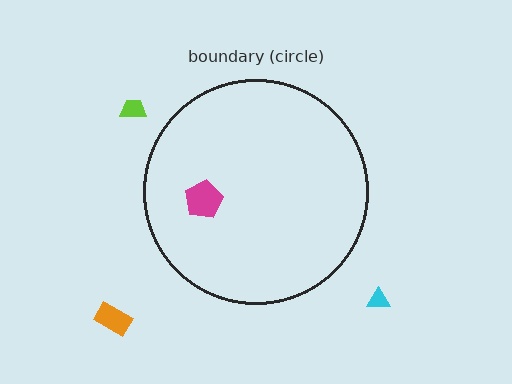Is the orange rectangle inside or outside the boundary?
Outside.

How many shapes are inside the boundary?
1 inside, 3 outside.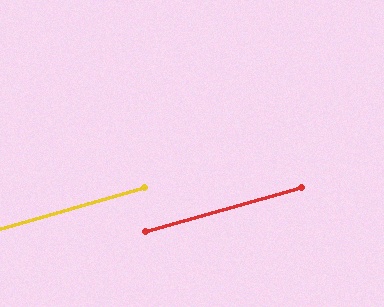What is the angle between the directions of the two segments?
Approximately 0 degrees.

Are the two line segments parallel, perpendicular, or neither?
Parallel — their directions differ by only 0.3°.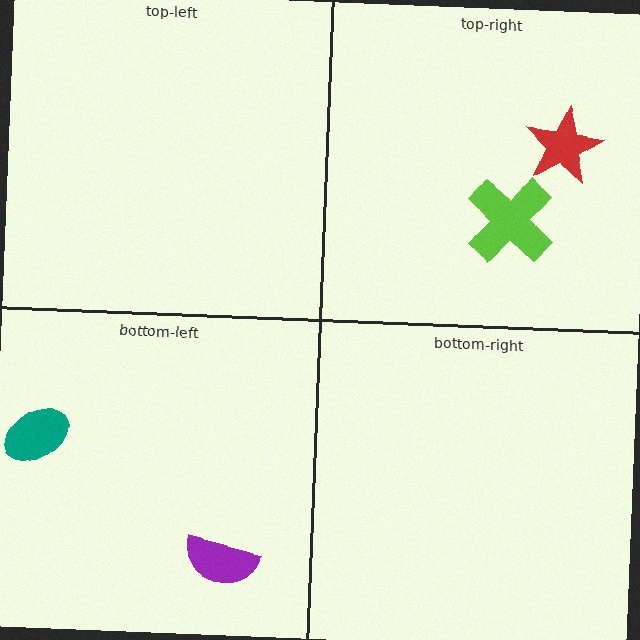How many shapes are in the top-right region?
2.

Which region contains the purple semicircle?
The bottom-left region.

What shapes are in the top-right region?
The lime cross, the red star.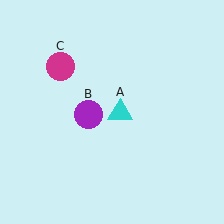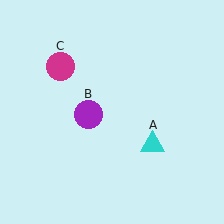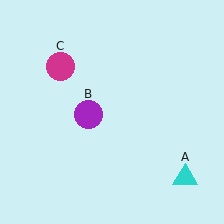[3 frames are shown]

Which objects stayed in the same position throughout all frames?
Purple circle (object B) and magenta circle (object C) remained stationary.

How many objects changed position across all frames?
1 object changed position: cyan triangle (object A).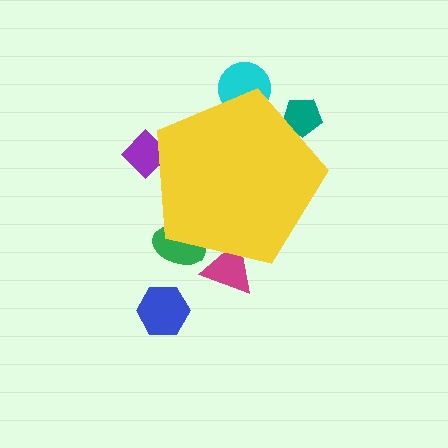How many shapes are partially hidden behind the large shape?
5 shapes are partially hidden.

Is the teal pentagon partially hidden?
Yes, the teal pentagon is partially hidden behind the yellow pentagon.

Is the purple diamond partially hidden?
Yes, the purple diamond is partially hidden behind the yellow pentagon.